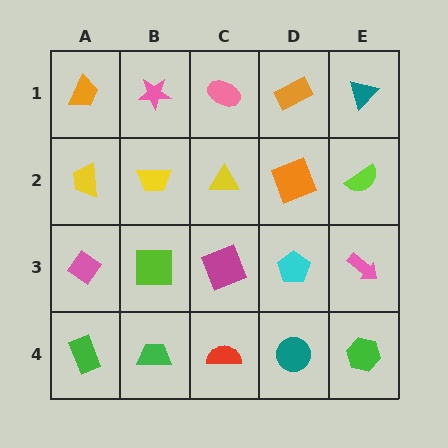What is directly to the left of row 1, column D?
A pink ellipse.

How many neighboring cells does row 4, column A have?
2.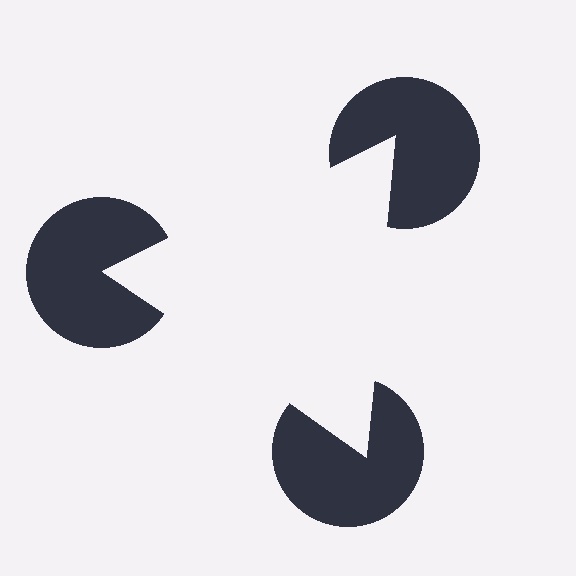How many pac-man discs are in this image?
There are 3 — one at each vertex of the illusory triangle.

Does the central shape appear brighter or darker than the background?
It typically appears slightly brighter than the background, even though no actual brightness change is drawn.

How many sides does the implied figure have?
3 sides.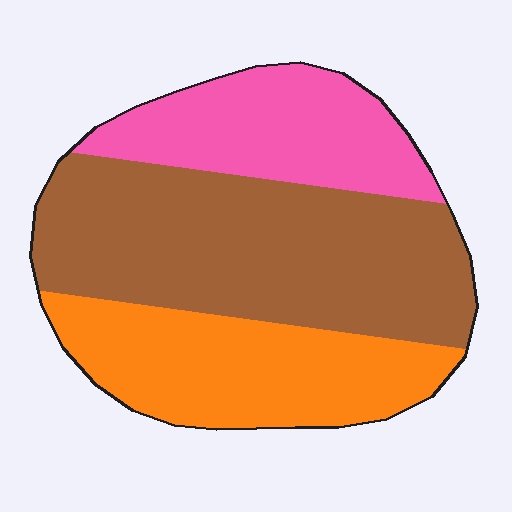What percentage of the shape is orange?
Orange takes up between a sixth and a third of the shape.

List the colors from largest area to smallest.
From largest to smallest: brown, orange, pink.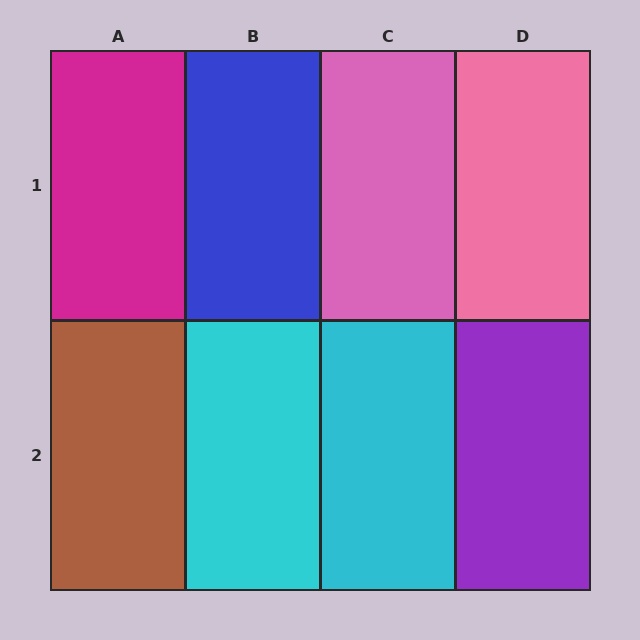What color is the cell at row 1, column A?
Magenta.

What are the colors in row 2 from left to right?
Brown, cyan, cyan, purple.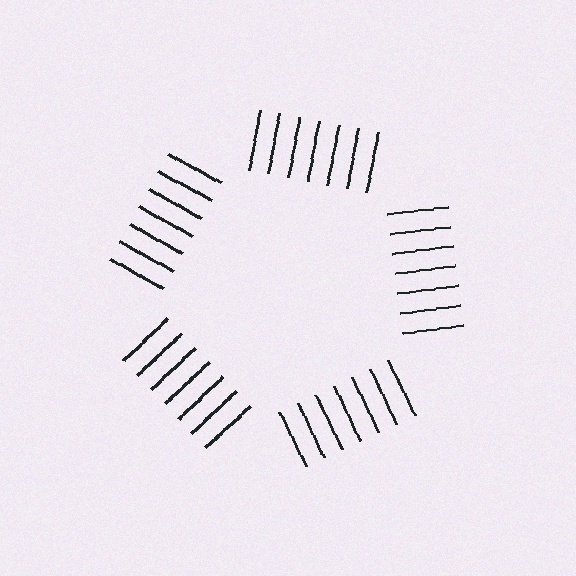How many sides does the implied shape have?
5 sides — the line-ends trace a pentagon.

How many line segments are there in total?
35 — 7 along each of the 5 edges.